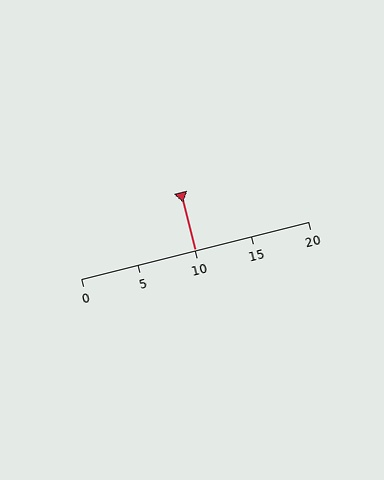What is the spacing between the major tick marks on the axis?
The major ticks are spaced 5 apart.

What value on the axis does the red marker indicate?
The marker indicates approximately 10.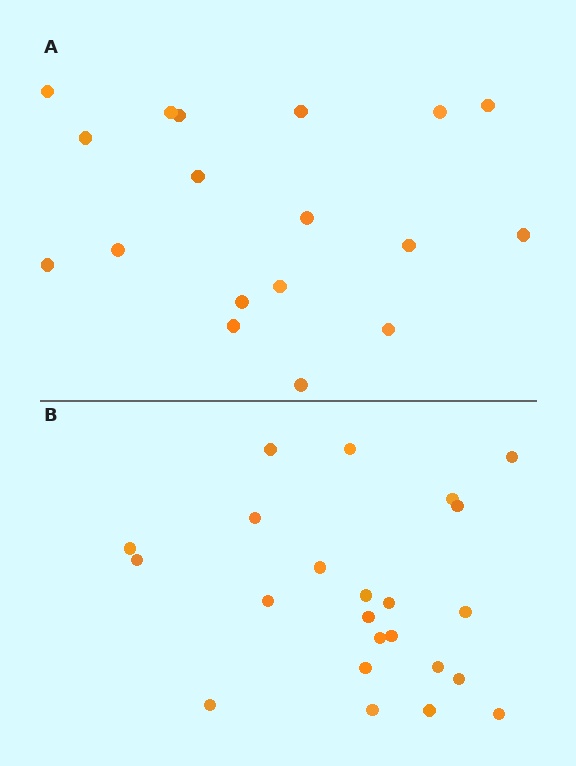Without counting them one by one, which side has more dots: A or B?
Region B (the bottom region) has more dots.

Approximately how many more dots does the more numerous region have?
Region B has about 5 more dots than region A.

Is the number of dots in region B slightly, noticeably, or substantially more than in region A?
Region B has noticeably more, but not dramatically so. The ratio is roughly 1.3 to 1.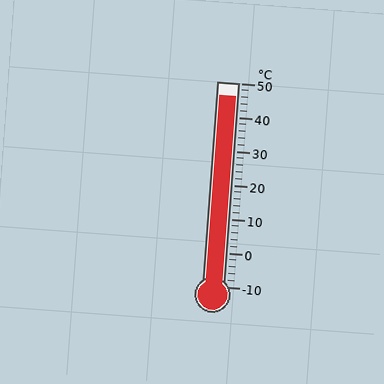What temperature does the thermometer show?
The thermometer shows approximately 46°C.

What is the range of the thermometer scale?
The thermometer scale ranges from -10°C to 50°C.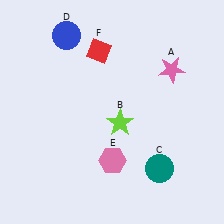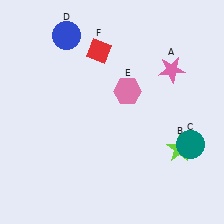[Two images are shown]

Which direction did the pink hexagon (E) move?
The pink hexagon (E) moved up.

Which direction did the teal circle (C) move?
The teal circle (C) moved right.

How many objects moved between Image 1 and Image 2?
3 objects moved between the two images.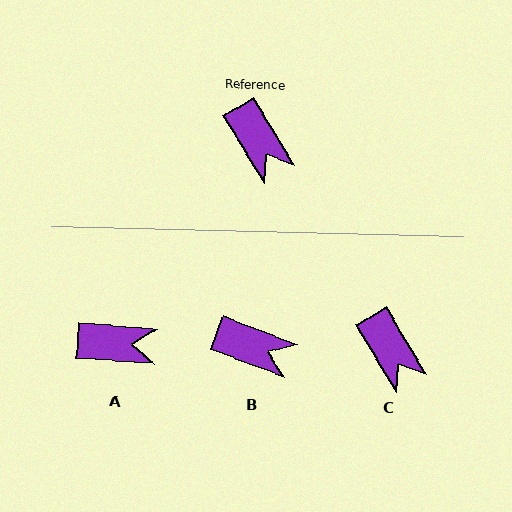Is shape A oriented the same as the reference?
No, it is off by about 54 degrees.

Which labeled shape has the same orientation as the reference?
C.